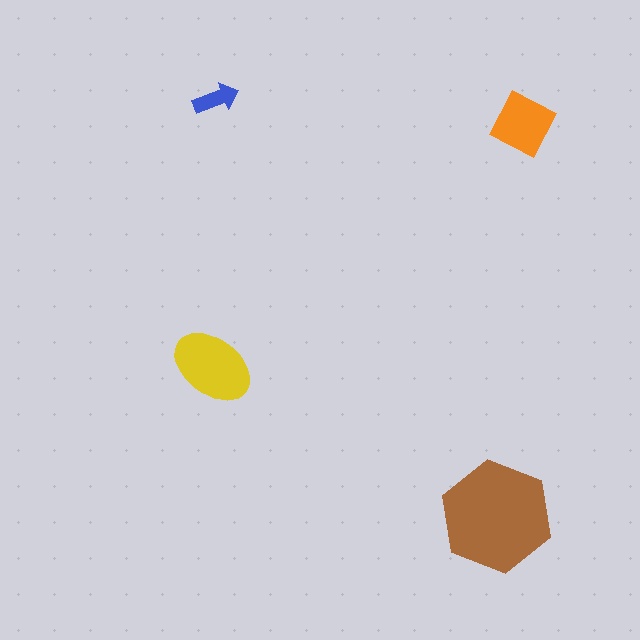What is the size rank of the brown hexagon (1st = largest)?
1st.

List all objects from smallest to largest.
The blue arrow, the orange diamond, the yellow ellipse, the brown hexagon.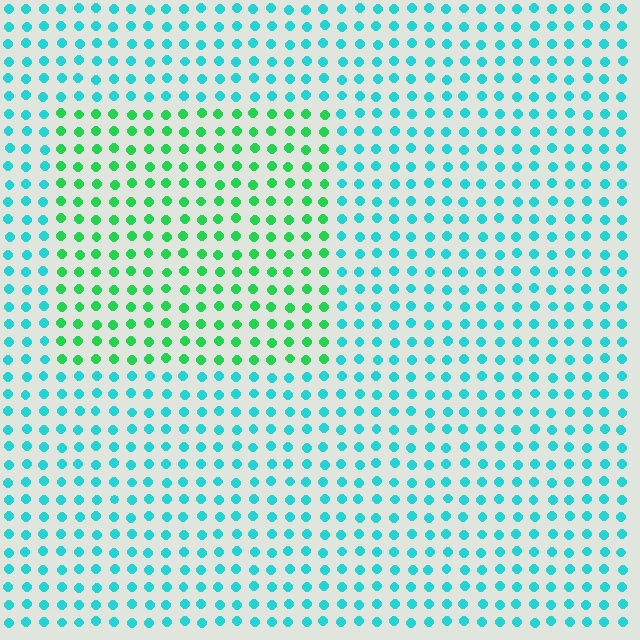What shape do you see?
I see a rectangle.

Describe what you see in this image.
The image is filled with small cyan elements in a uniform arrangement. A rectangle-shaped region is visible where the elements are tinted to a slightly different hue, forming a subtle color boundary.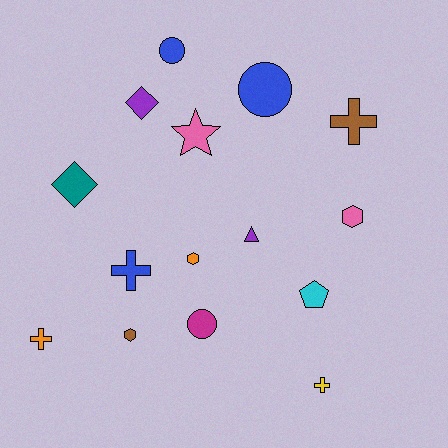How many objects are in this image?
There are 15 objects.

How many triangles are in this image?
There is 1 triangle.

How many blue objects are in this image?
There are 3 blue objects.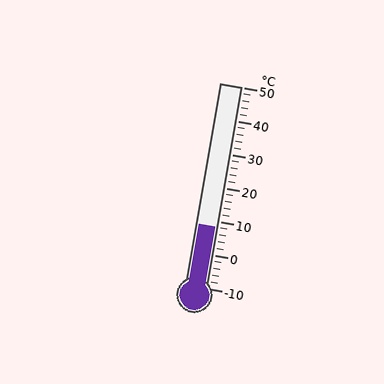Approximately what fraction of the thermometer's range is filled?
The thermometer is filled to approximately 30% of its range.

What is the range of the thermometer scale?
The thermometer scale ranges from -10°C to 50°C.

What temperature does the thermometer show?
The thermometer shows approximately 8°C.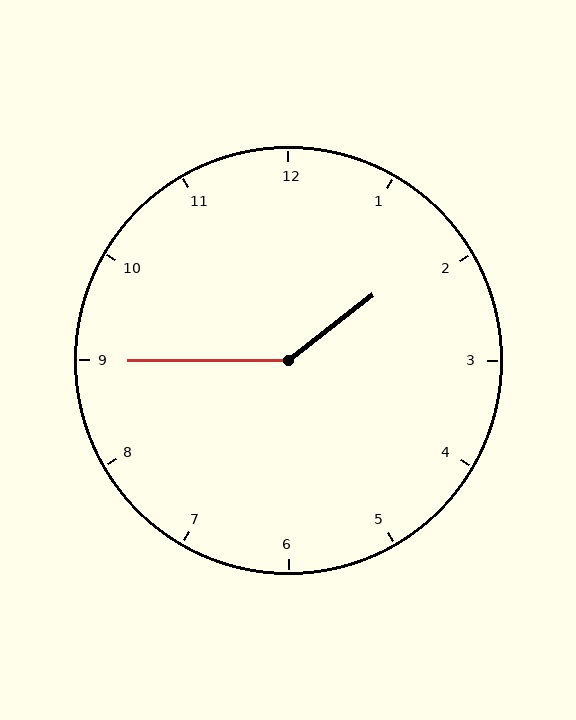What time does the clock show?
1:45.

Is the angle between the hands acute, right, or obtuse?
It is obtuse.